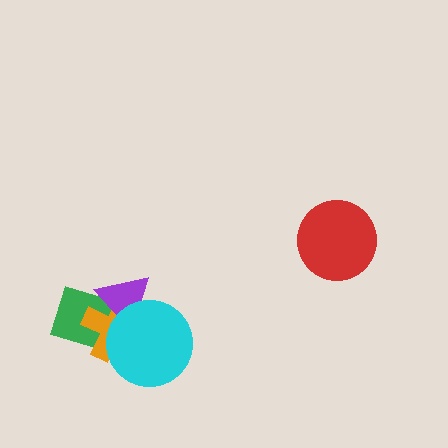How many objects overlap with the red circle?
0 objects overlap with the red circle.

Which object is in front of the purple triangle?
The cyan circle is in front of the purple triangle.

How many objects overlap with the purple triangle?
3 objects overlap with the purple triangle.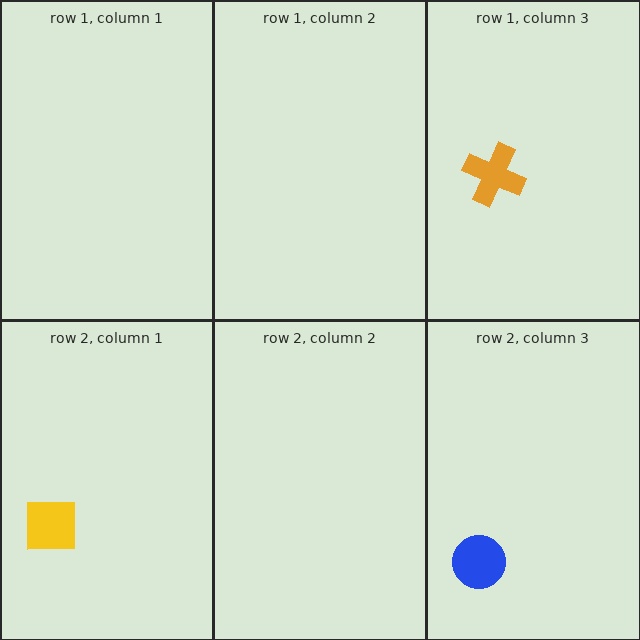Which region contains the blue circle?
The row 2, column 3 region.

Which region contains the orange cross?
The row 1, column 3 region.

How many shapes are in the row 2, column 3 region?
1.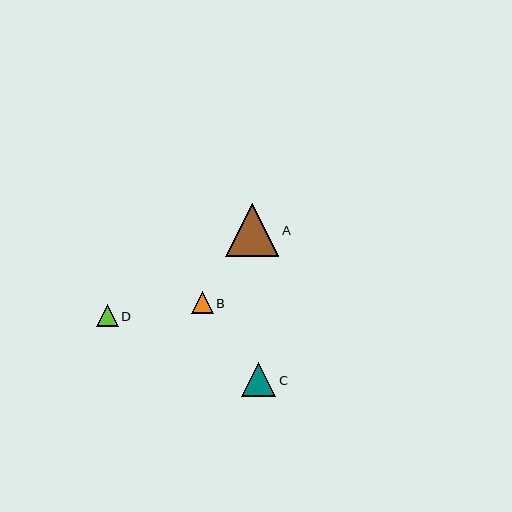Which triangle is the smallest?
Triangle D is the smallest with a size of approximately 22 pixels.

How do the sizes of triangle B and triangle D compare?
Triangle B and triangle D are approximately the same size.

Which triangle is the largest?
Triangle A is the largest with a size of approximately 53 pixels.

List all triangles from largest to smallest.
From largest to smallest: A, C, B, D.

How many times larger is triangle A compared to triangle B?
Triangle A is approximately 2.4 times the size of triangle B.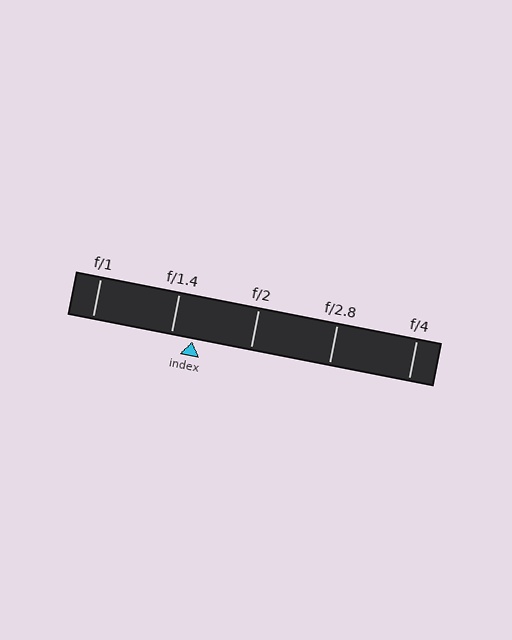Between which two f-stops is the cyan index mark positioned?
The index mark is between f/1.4 and f/2.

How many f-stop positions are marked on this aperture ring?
There are 5 f-stop positions marked.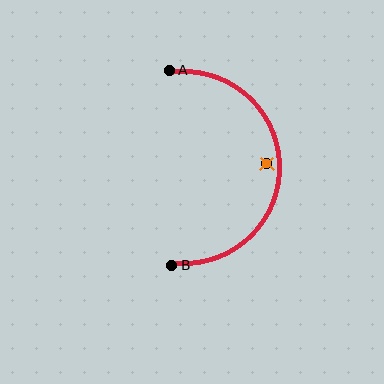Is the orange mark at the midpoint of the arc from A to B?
No — the orange mark does not lie on the arc at all. It sits slightly inside the curve.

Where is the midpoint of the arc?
The arc midpoint is the point on the curve farthest from the straight line joining A and B. It sits to the right of that line.